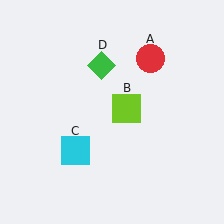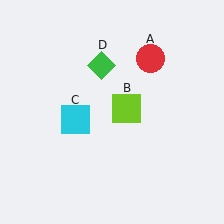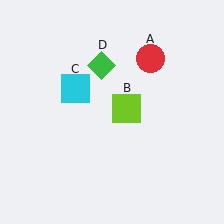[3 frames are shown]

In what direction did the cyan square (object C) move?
The cyan square (object C) moved up.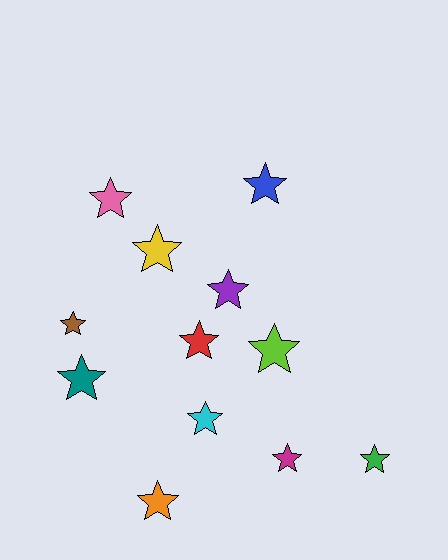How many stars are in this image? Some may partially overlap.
There are 12 stars.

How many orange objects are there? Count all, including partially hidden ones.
There is 1 orange object.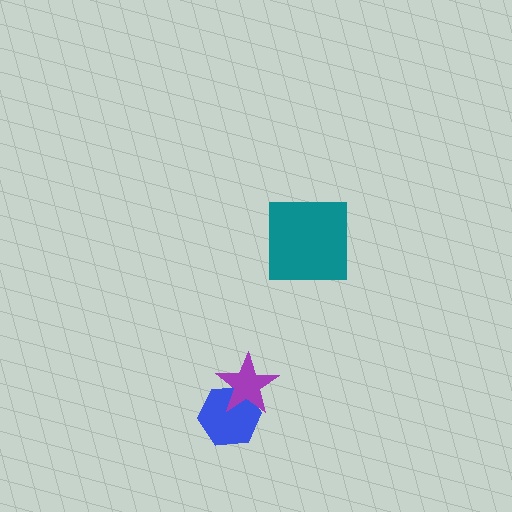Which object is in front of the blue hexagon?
The purple star is in front of the blue hexagon.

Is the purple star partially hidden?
No, no other shape covers it.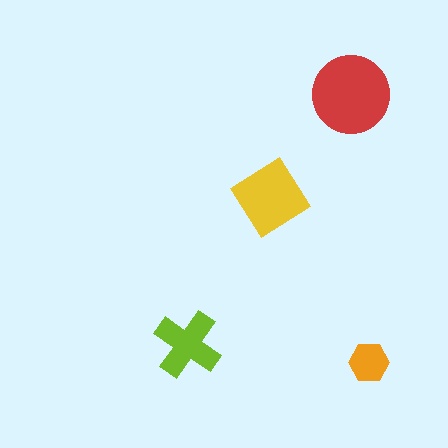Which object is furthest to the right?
The orange hexagon is rightmost.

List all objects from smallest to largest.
The orange hexagon, the lime cross, the yellow diamond, the red circle.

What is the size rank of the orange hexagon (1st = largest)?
4th.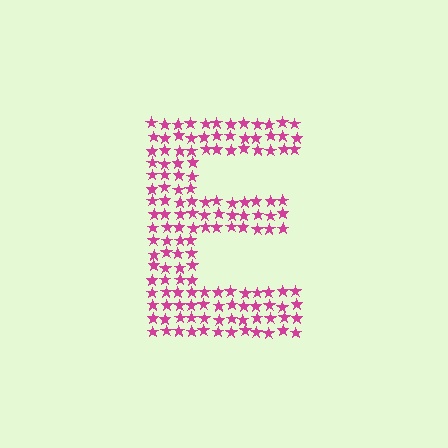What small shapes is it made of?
It is made of small stars.